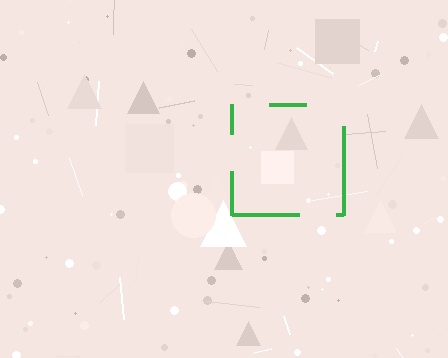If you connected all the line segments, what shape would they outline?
They would outline a square.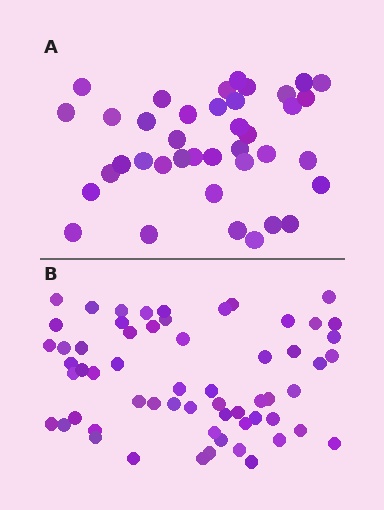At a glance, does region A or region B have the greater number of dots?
Region B (the bottom region) has more dots.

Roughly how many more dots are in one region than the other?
Region B has approximately 20 more dots than region A.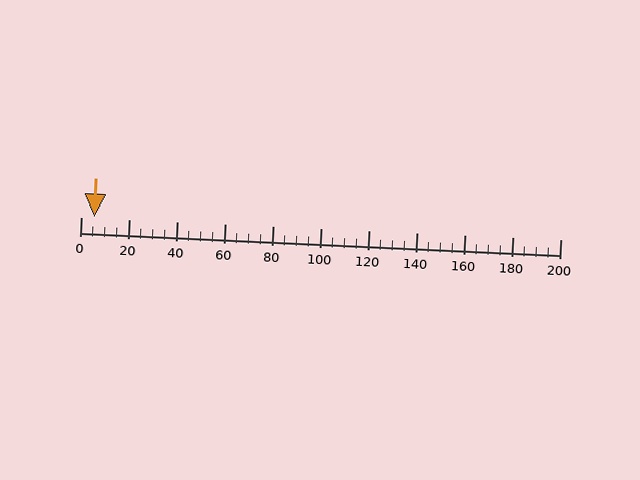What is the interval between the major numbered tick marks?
The major tick marks are spaced 20 units apart.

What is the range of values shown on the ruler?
The ruler shows values from 0 to 200.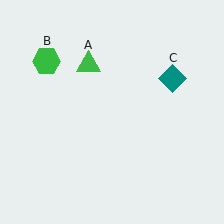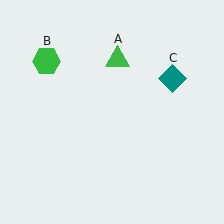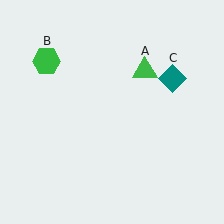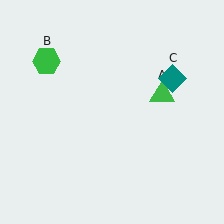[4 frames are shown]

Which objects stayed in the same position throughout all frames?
Green hexagon (object B) and teal diamond (object C) remained stationary.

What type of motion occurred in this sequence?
The green triangle (object A) rotated clockwise around the center of the scene.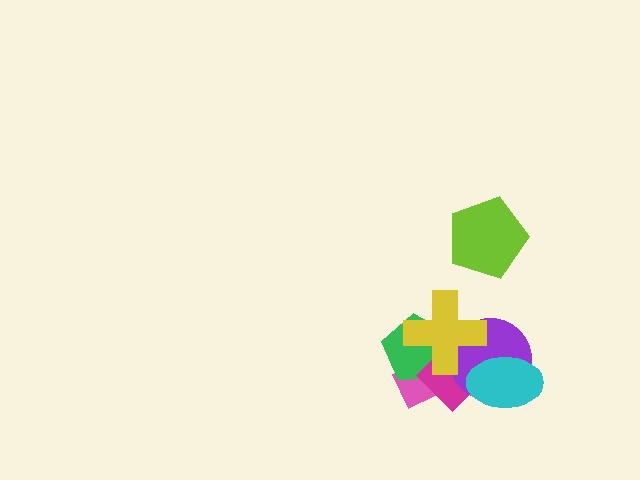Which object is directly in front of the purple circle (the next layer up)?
The yellow cross is directly in front of the purple circle.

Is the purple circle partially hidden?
Yes, it is partially covered by another shape.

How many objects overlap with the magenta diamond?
5 objects overlap with the magenta diamond.